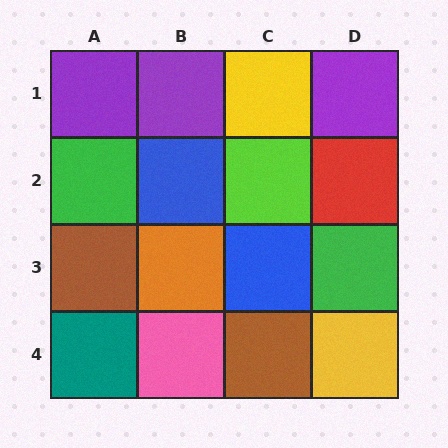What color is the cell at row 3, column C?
Blue.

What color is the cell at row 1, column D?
Purple.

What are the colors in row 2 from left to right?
Green, blue, lime, red.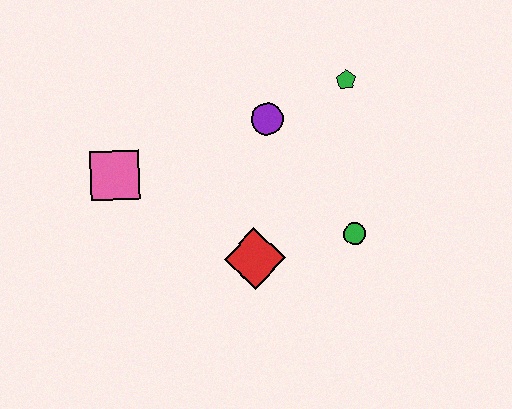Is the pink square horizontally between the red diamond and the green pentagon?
No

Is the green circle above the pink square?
No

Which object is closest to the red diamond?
The green circle is closest to the red diamond.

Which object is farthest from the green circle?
The pink square is farthest from the green circle.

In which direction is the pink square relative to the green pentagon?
The pink square is to the left of the green pentagon.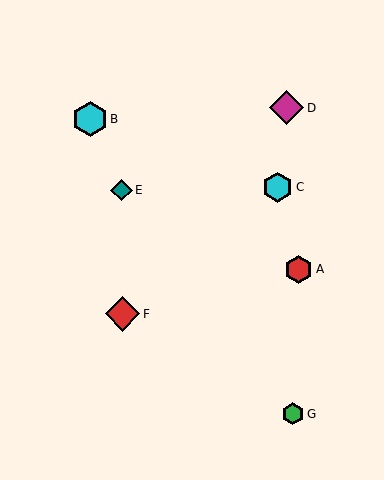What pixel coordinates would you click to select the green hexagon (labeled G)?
Click at (293, 414) to select the green hexagon G.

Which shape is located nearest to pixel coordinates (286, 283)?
The red hexagon (labeled A) at (299, 269) is nearest to that location.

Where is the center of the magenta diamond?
The center of the magenta diamond is at (287, 108).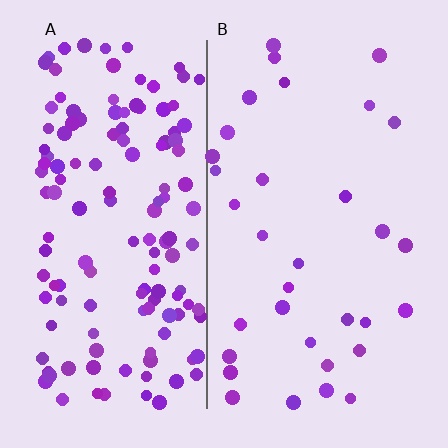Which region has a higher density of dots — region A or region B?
A (the left).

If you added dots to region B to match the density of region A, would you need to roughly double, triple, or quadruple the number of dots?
Approximately quadruple.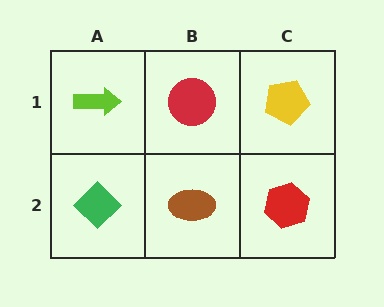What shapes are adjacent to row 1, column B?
A brown ellipse (row 2, column B), a lime arrow (row 1, column A), a yellow pentagon (row 1, column C).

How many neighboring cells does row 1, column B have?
3.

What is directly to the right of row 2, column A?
A brown ellipse.